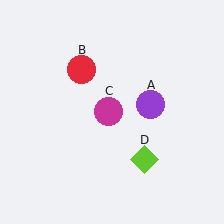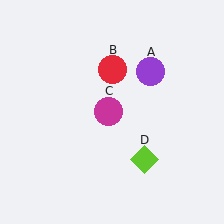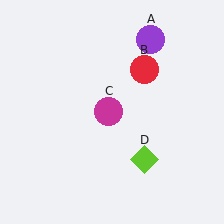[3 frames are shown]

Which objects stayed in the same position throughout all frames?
Magenta circle (object C) and lime diamond (object D) remained stationary.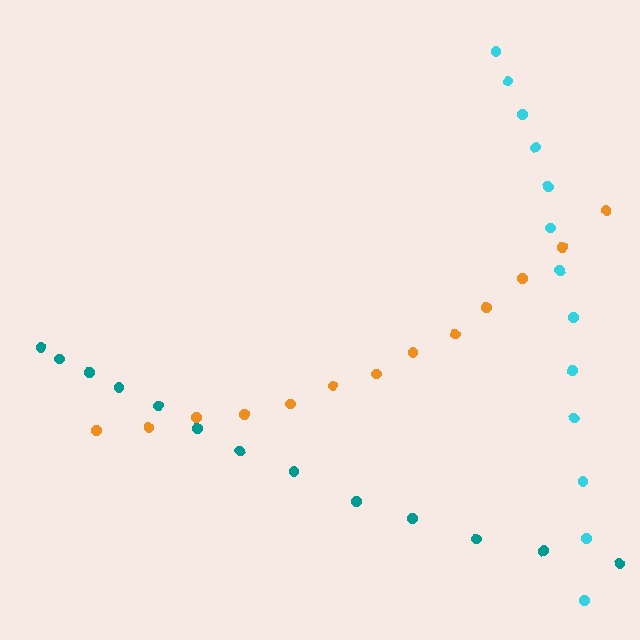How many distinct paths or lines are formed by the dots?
There are 3 distinct paths.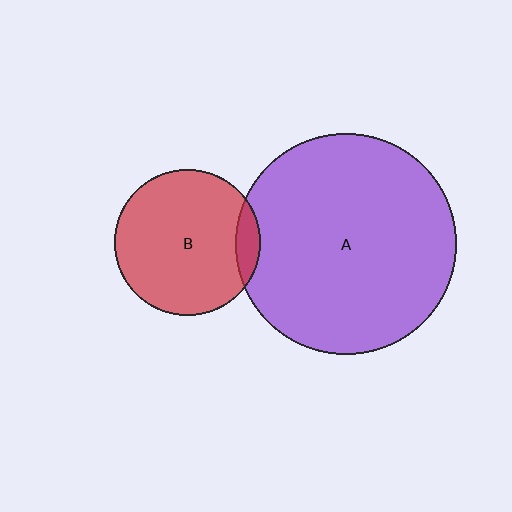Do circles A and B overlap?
Yes.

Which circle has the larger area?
Circle A (purple).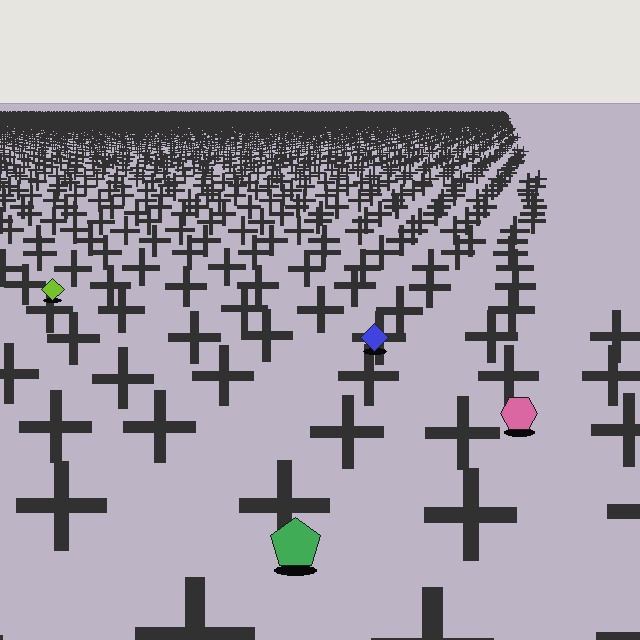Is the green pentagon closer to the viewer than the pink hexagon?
Yes. The green pentagon is closer — you can tell from the texture gradient: the ground texture is coarser near it.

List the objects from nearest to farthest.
From nearest to farthest: the green pentagon, the pink hexagon, the blue diamond, the lime diamond.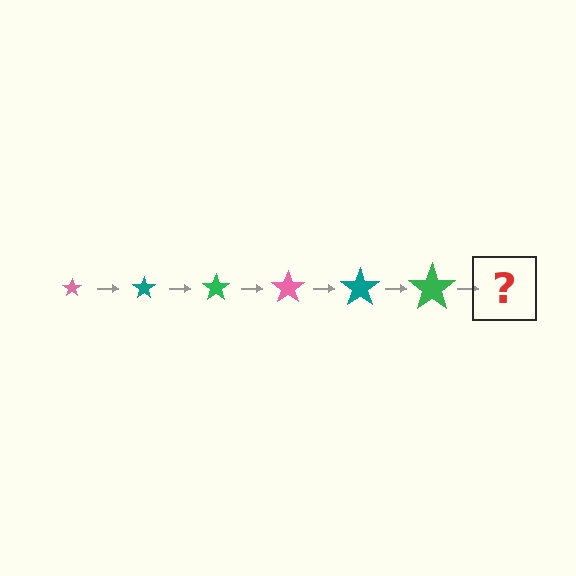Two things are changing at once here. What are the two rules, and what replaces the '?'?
The two rules are that the star grows larger each step and the color cycles through pink, teal, and green. The '?' should be a pink star, larger than the previous one.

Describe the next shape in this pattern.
It should be a pink star, larger than the previous one.